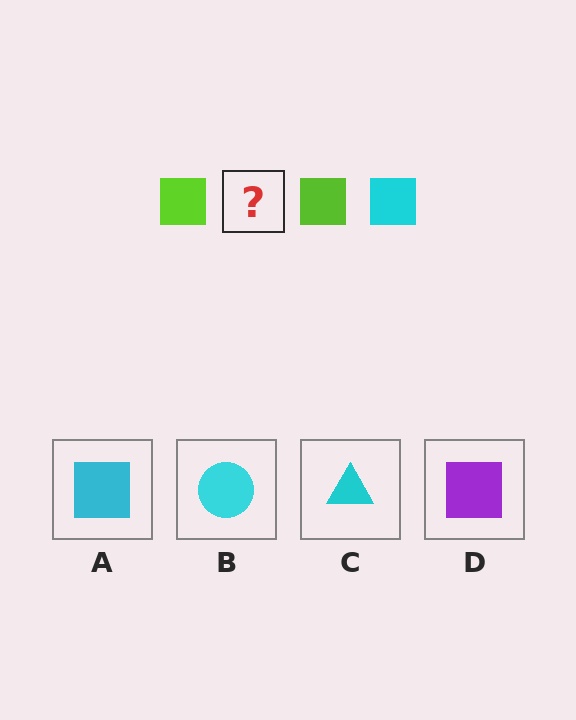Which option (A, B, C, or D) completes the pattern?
A.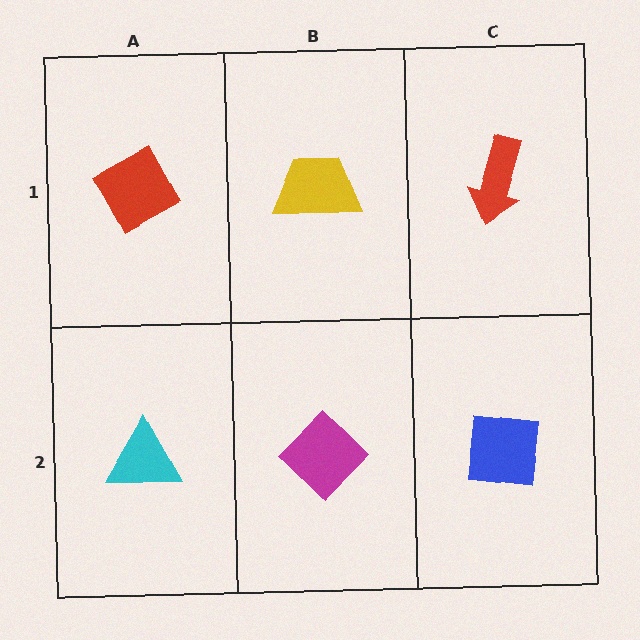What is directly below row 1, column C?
A blue square.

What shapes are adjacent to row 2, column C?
A red arrow (row 1, column C), a magenta diamond (row 2, column B).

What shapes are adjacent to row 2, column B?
A yellow trapezoid (row 1, column B), a cyan triangle (row 2, column A), a blue square (row 2, column C).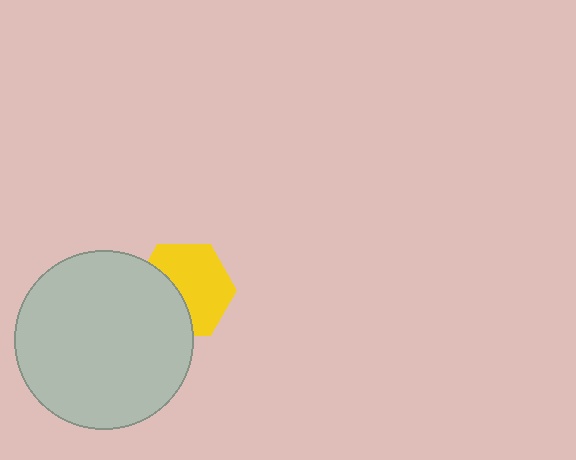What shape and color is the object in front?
The object in front is a light gray circle.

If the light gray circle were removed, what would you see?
You would see the complete yellow hexagon.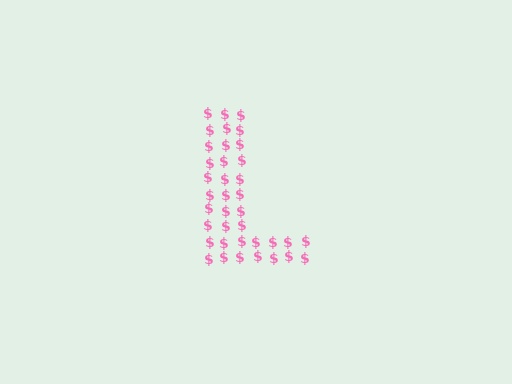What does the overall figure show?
The overall figure shows the letter L.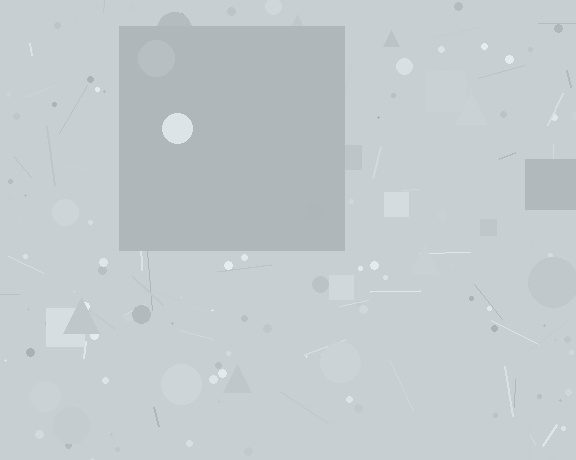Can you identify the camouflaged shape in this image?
The camouflaged shape is a square.